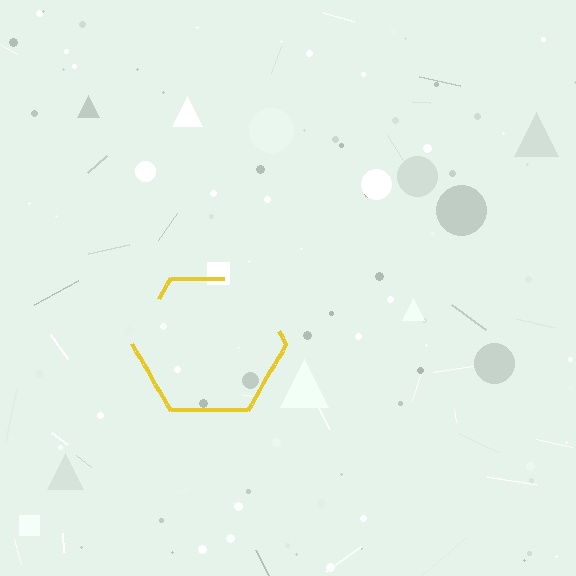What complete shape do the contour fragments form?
The contour fragments form a hexagon.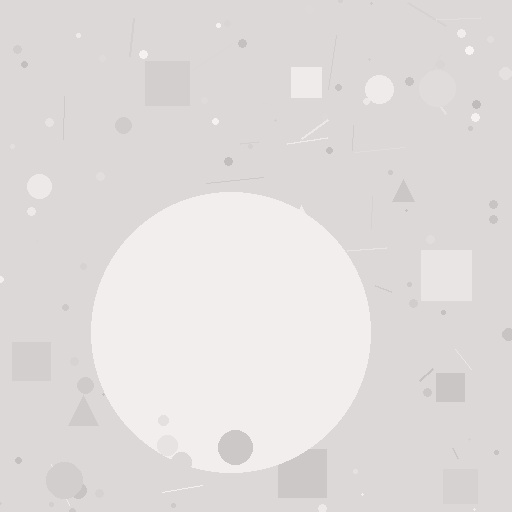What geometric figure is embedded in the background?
A circle is embedded in the background.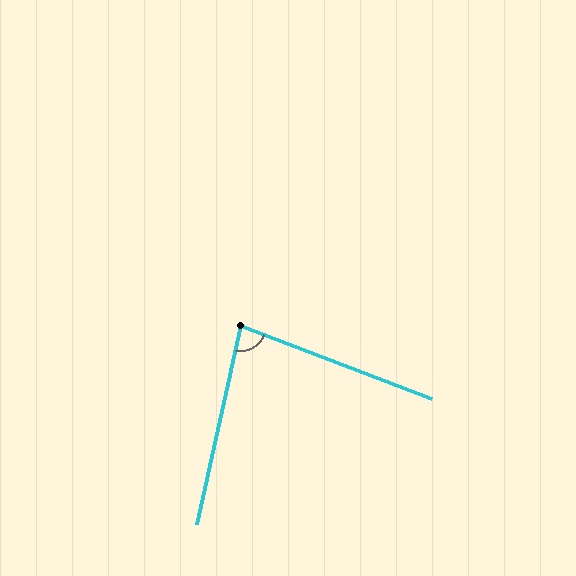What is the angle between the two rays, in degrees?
Approximately 82 degrees.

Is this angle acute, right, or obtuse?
It is acute.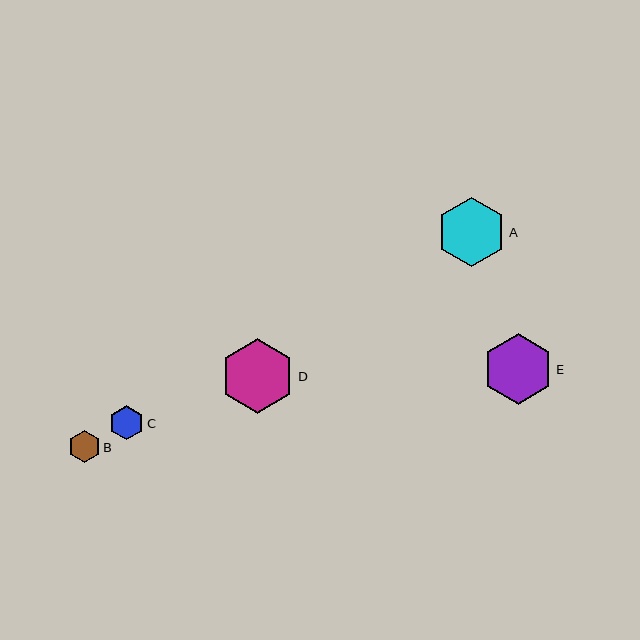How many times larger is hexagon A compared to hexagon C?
Hexagon A is approximately 2.0 times the size of hexagon C.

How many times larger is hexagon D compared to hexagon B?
Hexagon D is approximately 2.3 times the size of hexagon B.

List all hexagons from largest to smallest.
From largest to smallest: D, E, A, C, B.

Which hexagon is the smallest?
Hexagon B is the smallest with a size of approximately 32 pixels.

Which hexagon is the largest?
Hexagon D is the largest with a size of approximately 75 pixels.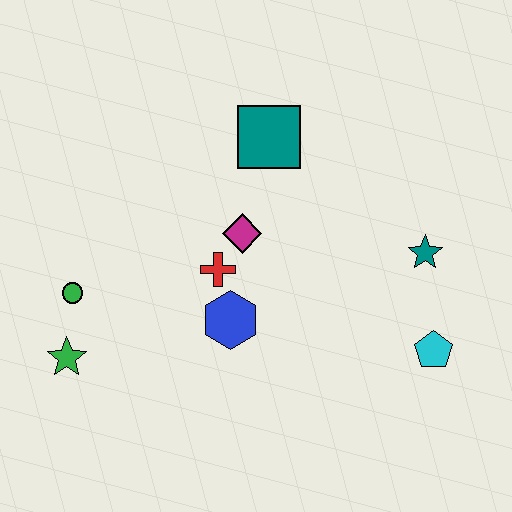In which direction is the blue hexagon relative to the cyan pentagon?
The blue hexagon is to the left of the cyan pentagon.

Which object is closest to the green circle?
The green star is closest to the green circle.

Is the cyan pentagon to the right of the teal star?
Yes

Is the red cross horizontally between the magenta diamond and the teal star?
No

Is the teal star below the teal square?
Yes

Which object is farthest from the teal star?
The green star is farthest from the teal star.